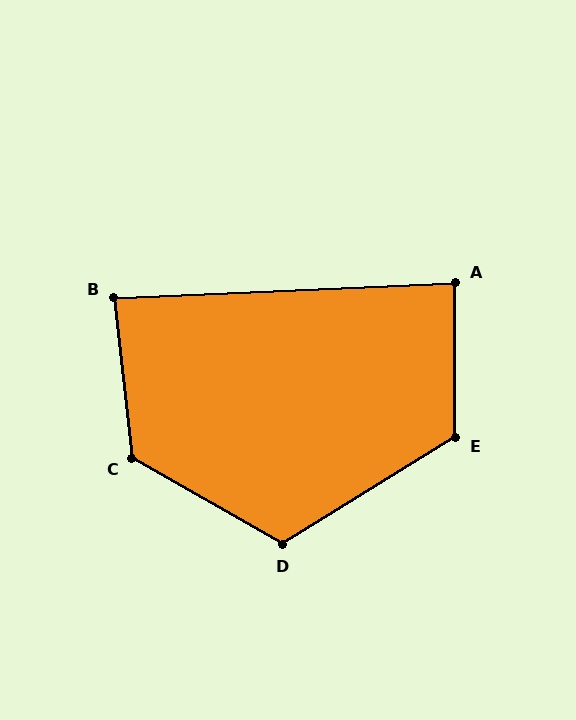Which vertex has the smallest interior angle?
B, at approximately 86 degrees.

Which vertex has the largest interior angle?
C, at approximately 126 degrees.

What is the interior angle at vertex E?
Approximately 122 degrees (obtuse).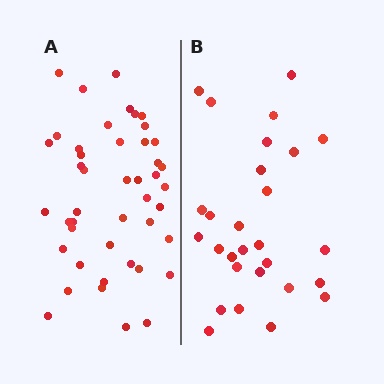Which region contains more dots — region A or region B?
Region A (the left region) has more dots.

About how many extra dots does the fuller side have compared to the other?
Region A has approximately 15 more dots than region B.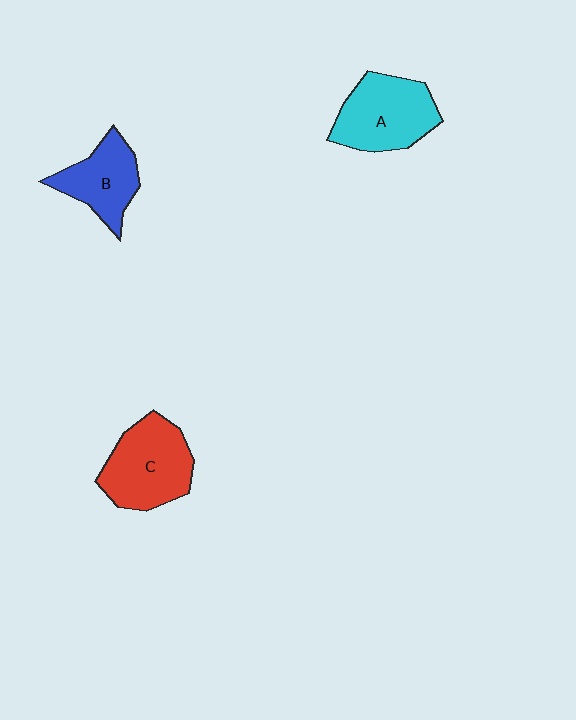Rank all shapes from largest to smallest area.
From largest to smallest: C (red), A (cyan), B (blue).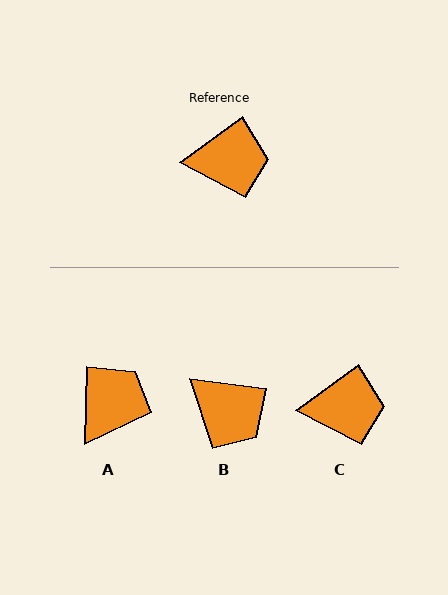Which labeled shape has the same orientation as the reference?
C.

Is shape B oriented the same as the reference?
No, it is off by about 44 degrees.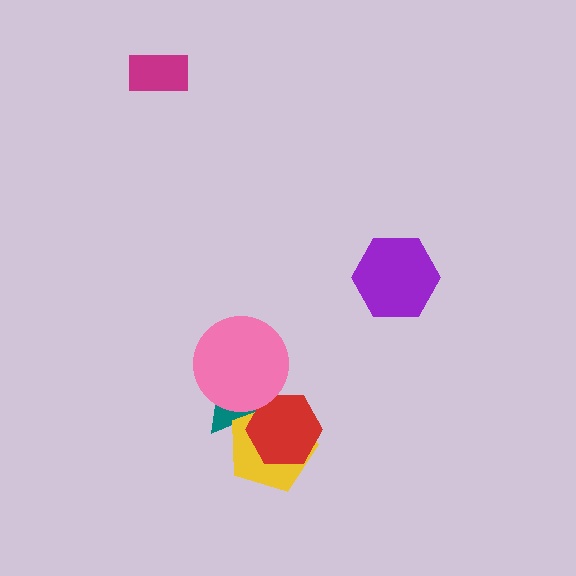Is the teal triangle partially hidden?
Yes, it is partially covered by another shape.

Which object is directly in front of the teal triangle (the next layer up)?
The yellow pentagon is directly in front of the teal triangle.